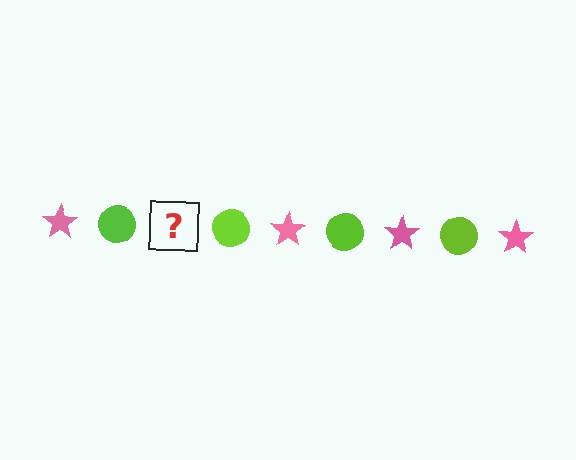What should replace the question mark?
The question mark should be replaced with a pink star.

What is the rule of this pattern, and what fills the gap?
The rule is that the pattern alternates between pink star and lime circle. The gap should be filled with a pink star.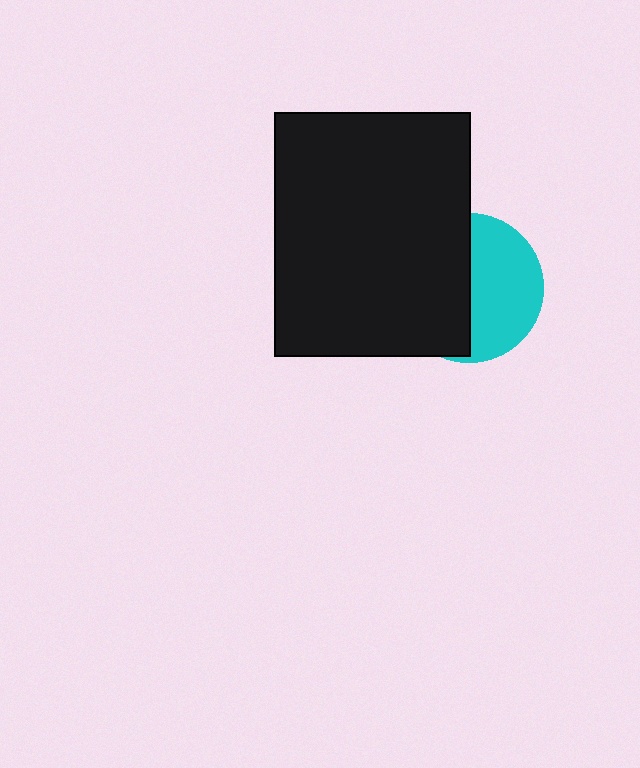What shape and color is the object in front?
The object in front is a black rectangle.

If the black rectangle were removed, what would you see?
You would see the complete cyan circle.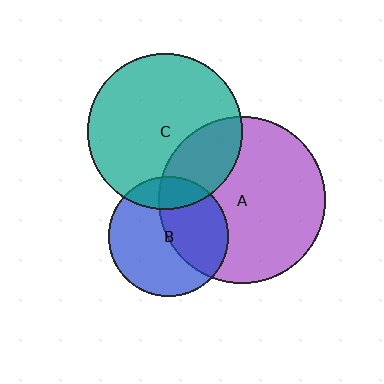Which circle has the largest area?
Circle A (purple).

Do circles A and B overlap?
Yes.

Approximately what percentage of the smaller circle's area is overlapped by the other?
Approximately 45%.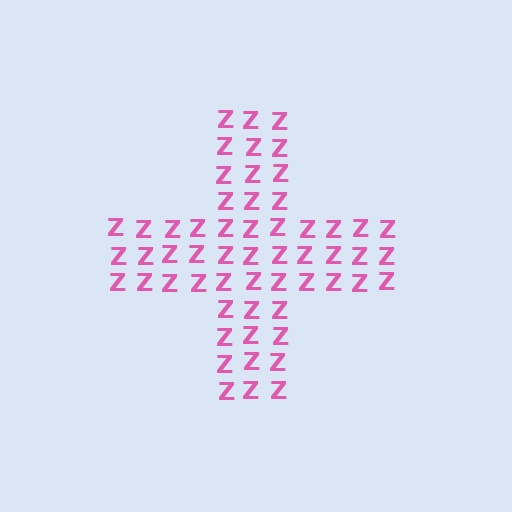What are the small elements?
The small elements are letter Z's.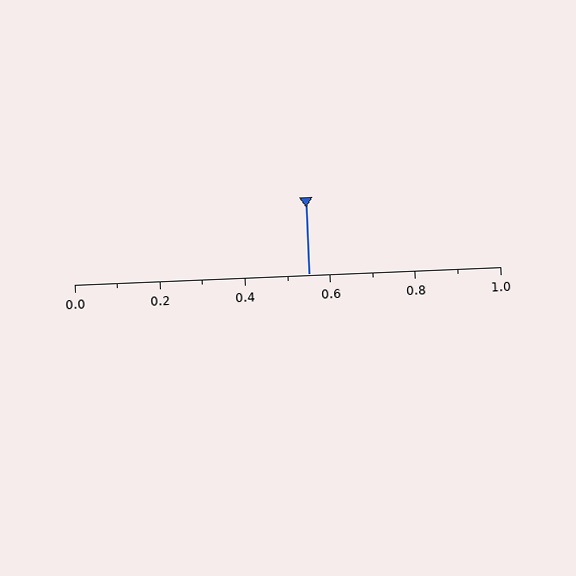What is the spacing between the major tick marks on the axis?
The major ticks are spaced 0.2 apart.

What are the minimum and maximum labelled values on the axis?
The axis runs from 0.0 to 1.0.